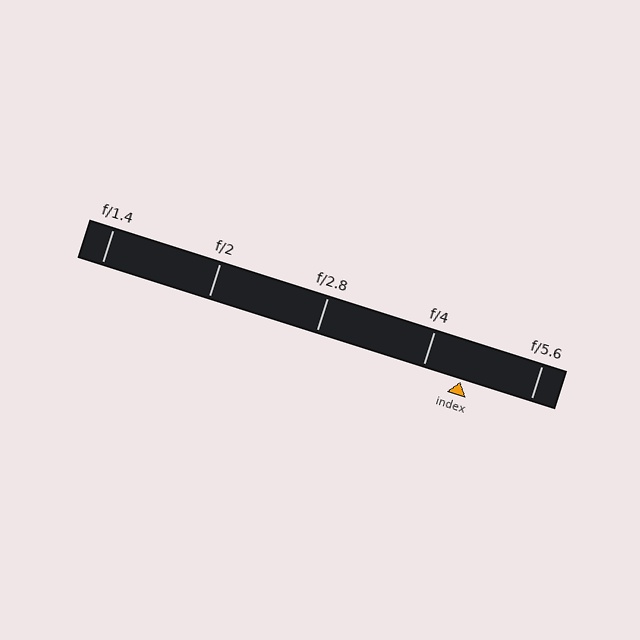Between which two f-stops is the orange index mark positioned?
The index mark is between f/4 and f/5.6.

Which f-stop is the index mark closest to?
The index mark is closest to f/4.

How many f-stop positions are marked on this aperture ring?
There are 5 f-stop positions marked.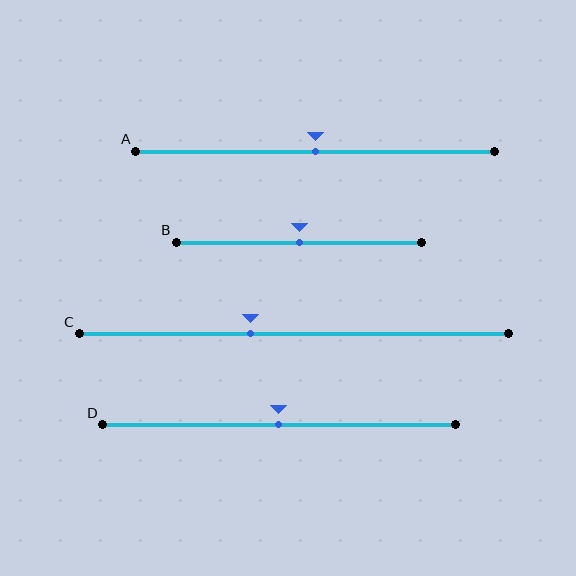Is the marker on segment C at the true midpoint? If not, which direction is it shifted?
No, the marker on segment C is shifted to the left by about 10% of the segment length.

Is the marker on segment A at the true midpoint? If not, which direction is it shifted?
Yes, the marker on segment A is at the true midpoint.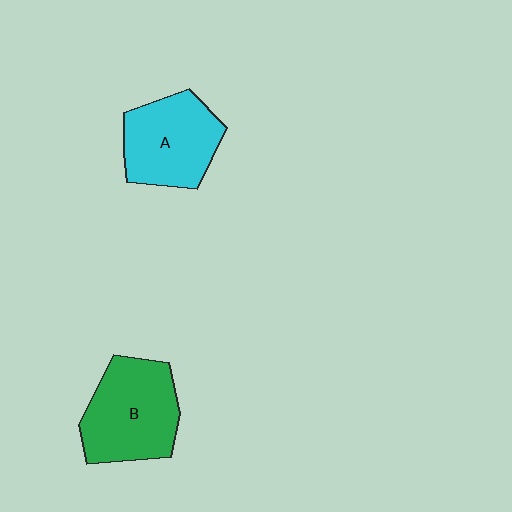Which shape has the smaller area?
Shape A (cyan).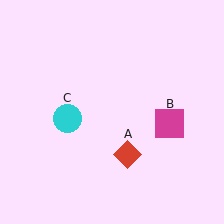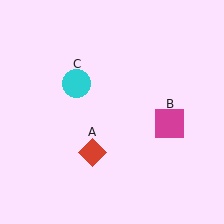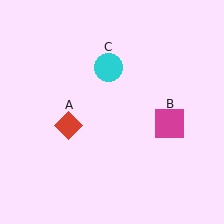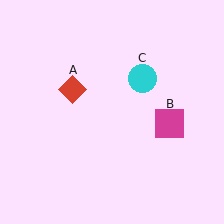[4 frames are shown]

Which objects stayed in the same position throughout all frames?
Magenta square (object B) remained stationary.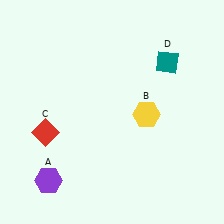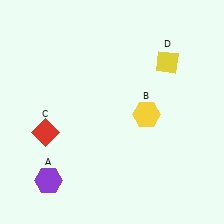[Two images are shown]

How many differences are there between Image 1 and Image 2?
There is 1 difference between the two images.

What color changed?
The diamond (D) changed from teal in Image 1 to yellow in Image 2.